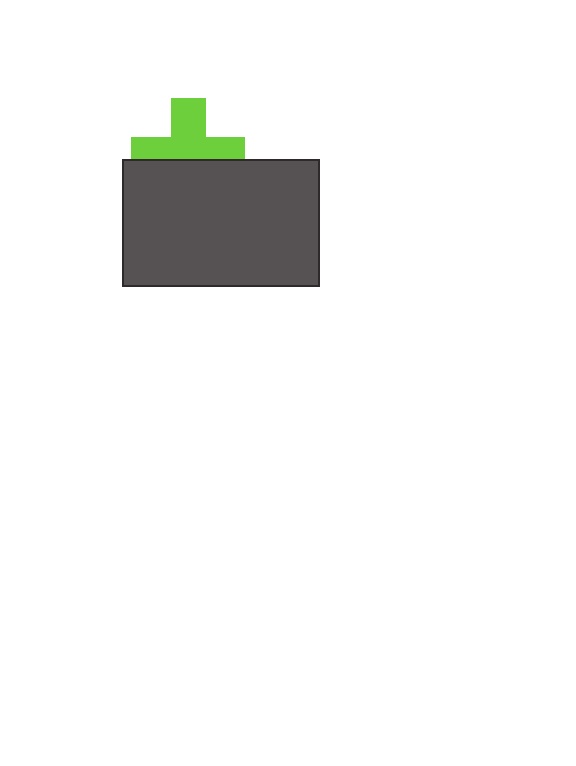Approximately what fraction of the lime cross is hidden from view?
Roughly 41% of the lime cross is hidden behind the dark gray rectangle.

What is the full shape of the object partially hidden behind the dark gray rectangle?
The partially hidden object is a lime cross.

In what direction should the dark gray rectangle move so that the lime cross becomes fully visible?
The dark gray rectangle should move down. That is the shortest direction to clear the overlap and leave the lime cross fully visible.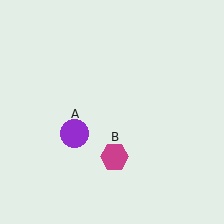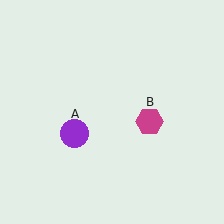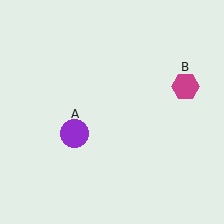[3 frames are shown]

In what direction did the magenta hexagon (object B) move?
The magenta hexagon (object B) moved up and to the right.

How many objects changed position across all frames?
1 object changed position: magenta hexagon (object B).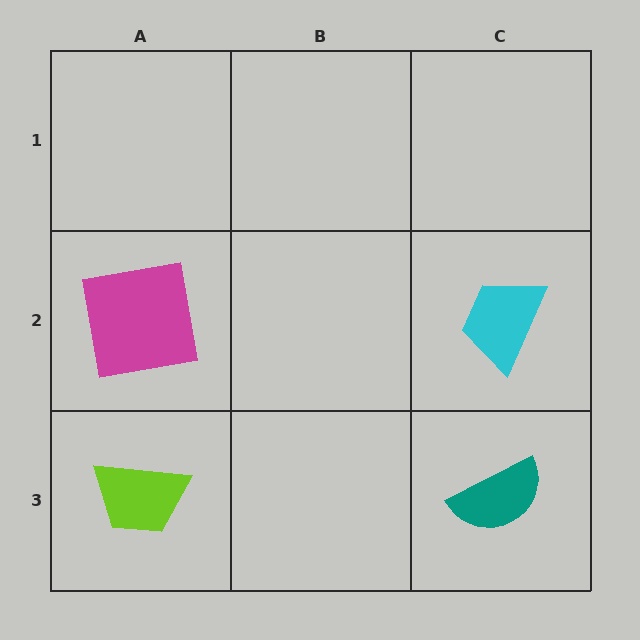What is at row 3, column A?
A lime trapezoid.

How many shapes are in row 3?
2 shapes.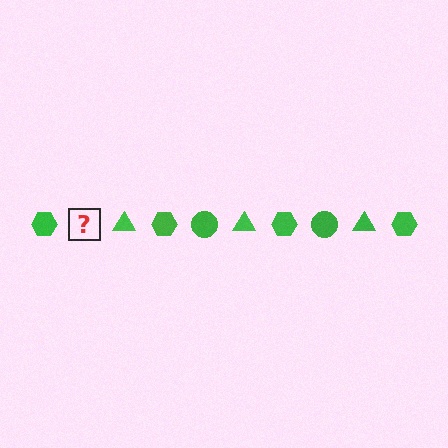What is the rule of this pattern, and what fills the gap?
The rule is that the pattern cycles through hexagon, circle, triangle shapes in green. The gap should be filled with a green circle.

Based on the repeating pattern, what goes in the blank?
The blank should be a green circle.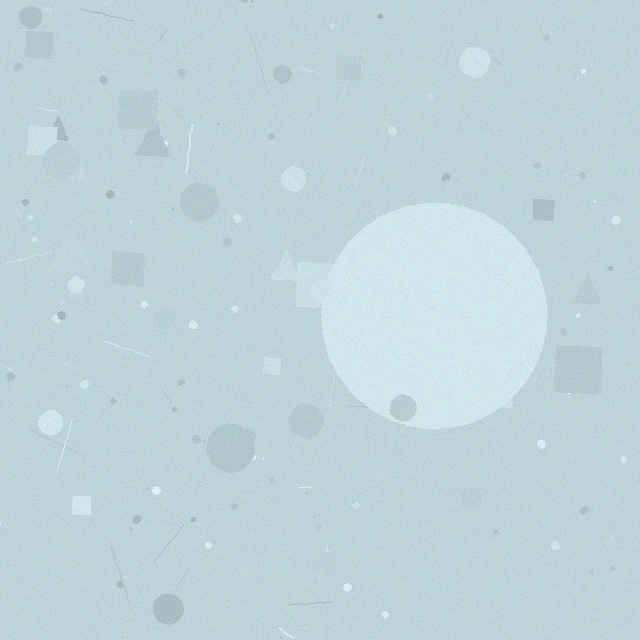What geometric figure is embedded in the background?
A circle is embedded in the background.